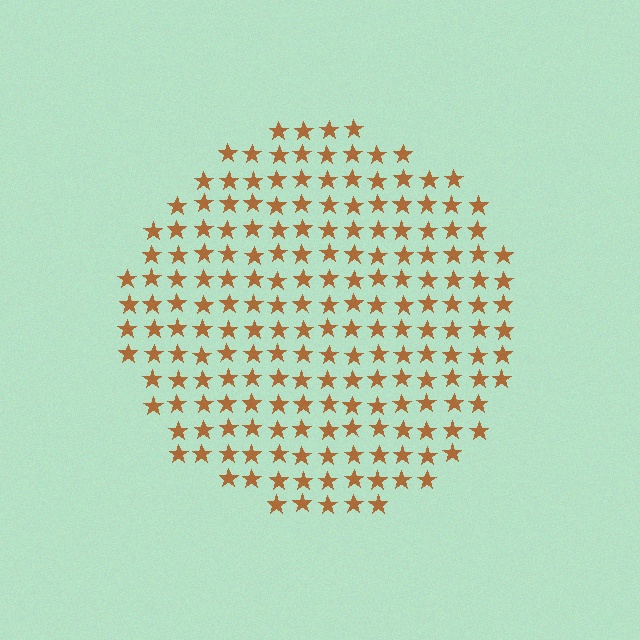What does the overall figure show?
The overall figure shows a circle.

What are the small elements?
The small elements are stars.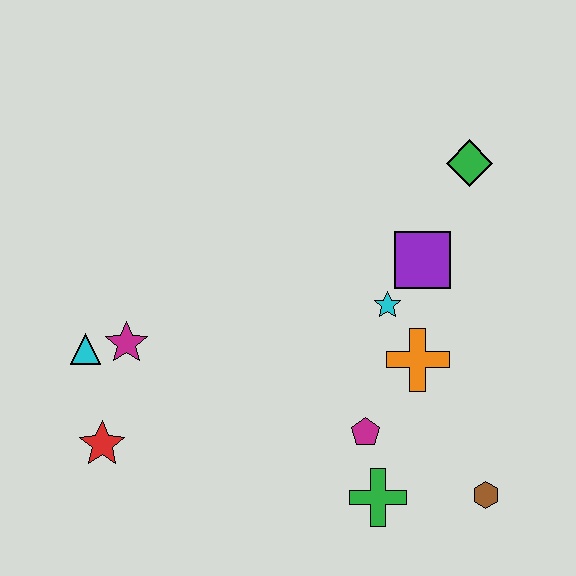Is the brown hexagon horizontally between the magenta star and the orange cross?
No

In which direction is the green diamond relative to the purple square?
The green diamond is above the purple square.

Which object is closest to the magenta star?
The cyan triangle is closest to the magenta star.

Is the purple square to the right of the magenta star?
Yes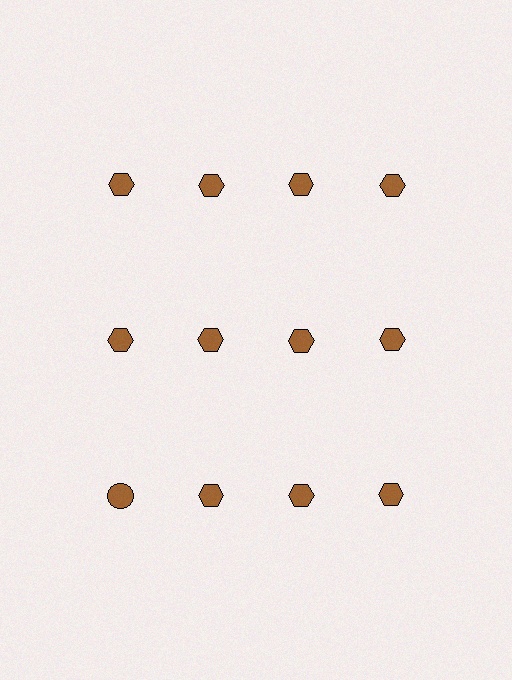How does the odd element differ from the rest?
It has a different shape: circle instead of hexagon.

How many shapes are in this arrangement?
There are 12 shapes arranged in a grid pattern.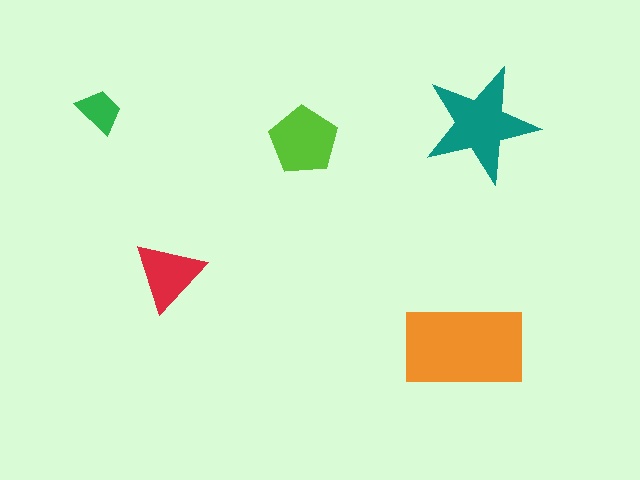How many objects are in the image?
There are 5 objects in the image.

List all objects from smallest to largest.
The green trapezoid, the red triangle, the lime pentagon, the teal star, the orange rectangle.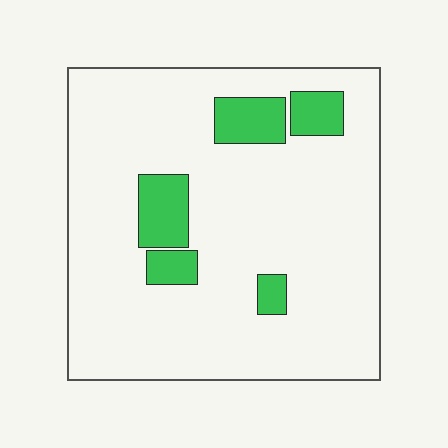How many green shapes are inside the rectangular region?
5.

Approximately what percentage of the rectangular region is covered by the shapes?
Approximately 15%.